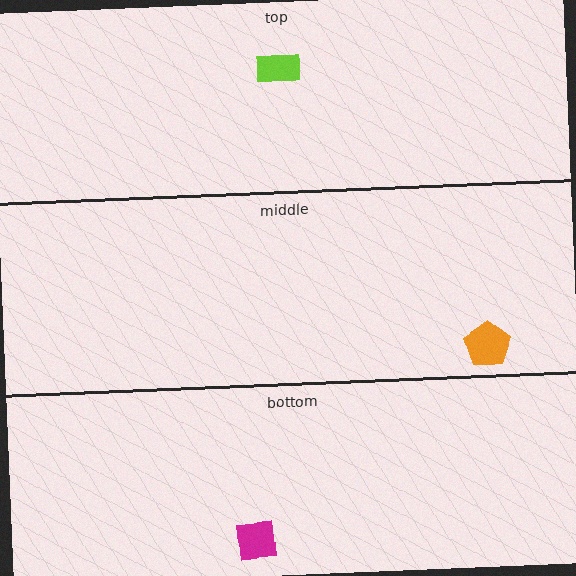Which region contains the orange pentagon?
The middle region.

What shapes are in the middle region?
The orange pentagon.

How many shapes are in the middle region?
1.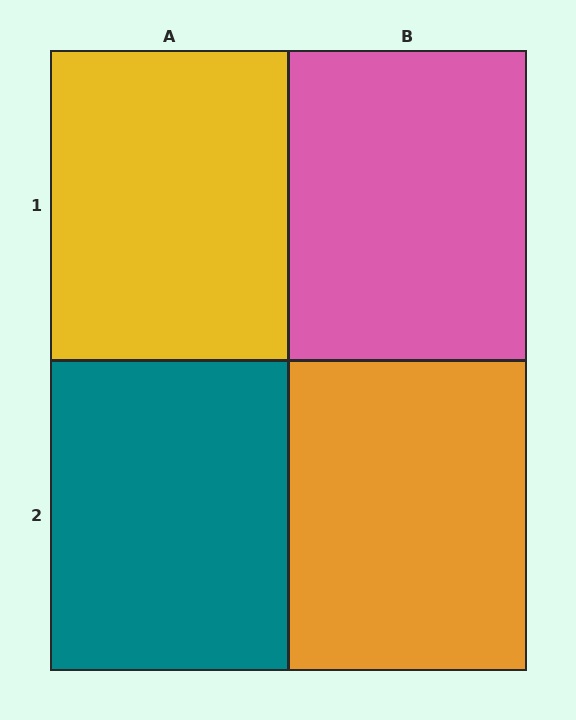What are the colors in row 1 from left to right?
Yellow, pink.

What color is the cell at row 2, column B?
Orange.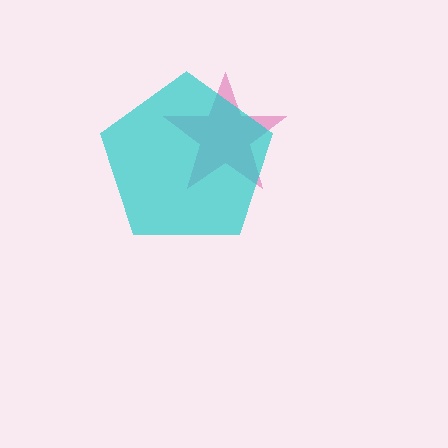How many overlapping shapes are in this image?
There are 2 overlapping shapes in the image.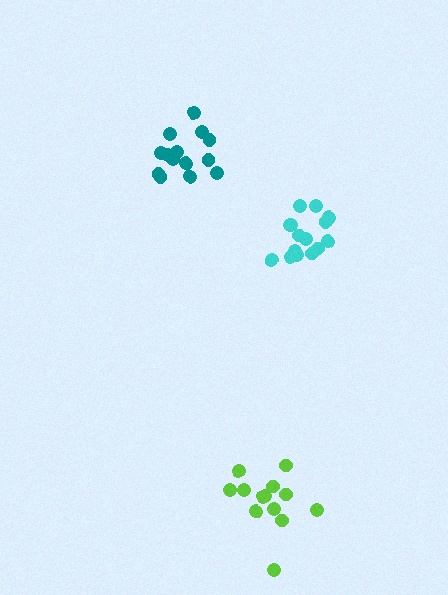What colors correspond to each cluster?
The clusters are colored: lime, teal, cyan.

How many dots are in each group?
Group 1: 13 dots, Group 2: 14 dots, Group 3: 15 dots (42 total).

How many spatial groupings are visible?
There are 3 spatial groupings.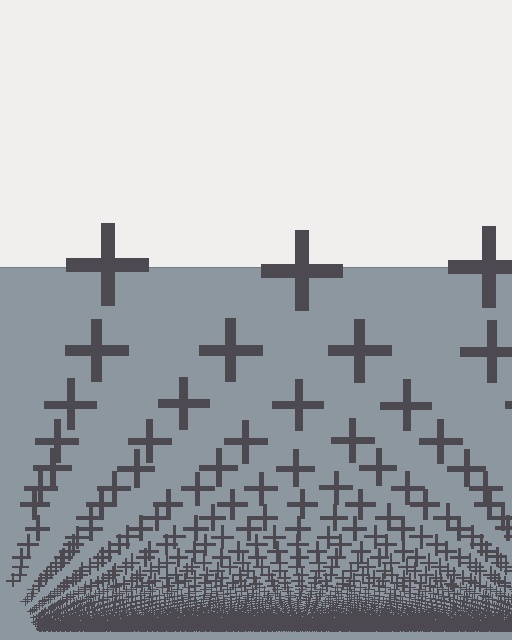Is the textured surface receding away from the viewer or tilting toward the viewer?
The surface appears to tilt toward the viewer. Texture elements get larger and sparser toward the top.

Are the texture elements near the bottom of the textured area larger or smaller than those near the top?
Smaller. The gradient is inverted — elements near the bottom are smaller and denser.